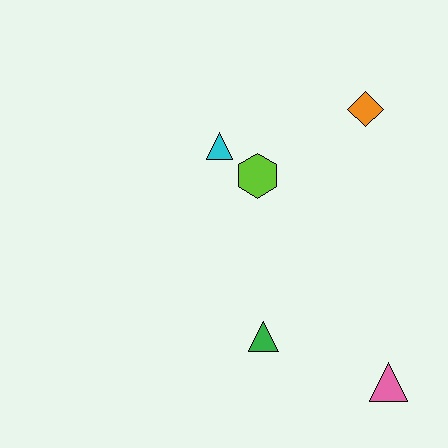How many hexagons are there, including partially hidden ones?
There is 1 hexagon.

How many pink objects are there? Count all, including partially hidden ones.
There is 1 pink object.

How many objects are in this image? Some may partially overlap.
There are 5 objects.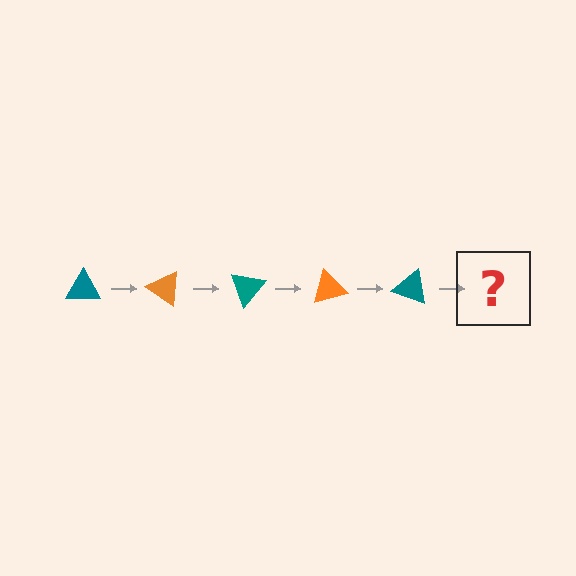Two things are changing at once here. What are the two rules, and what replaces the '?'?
The two rules are that it rotates 35 degrees each step and the color cycles through teal and orange. The '?' should be an orange triangle, rotated 175 degrees from the start.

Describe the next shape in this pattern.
It should be an orange triangle, rotated 175 degrees from the start.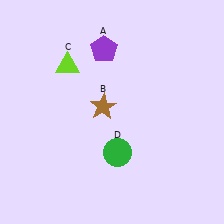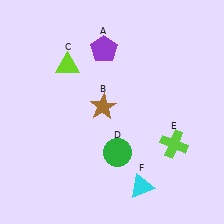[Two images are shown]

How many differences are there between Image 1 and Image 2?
There are 2 differences between the two images.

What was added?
A lime cross (E), a cyan triangle (F) were added in Image 2.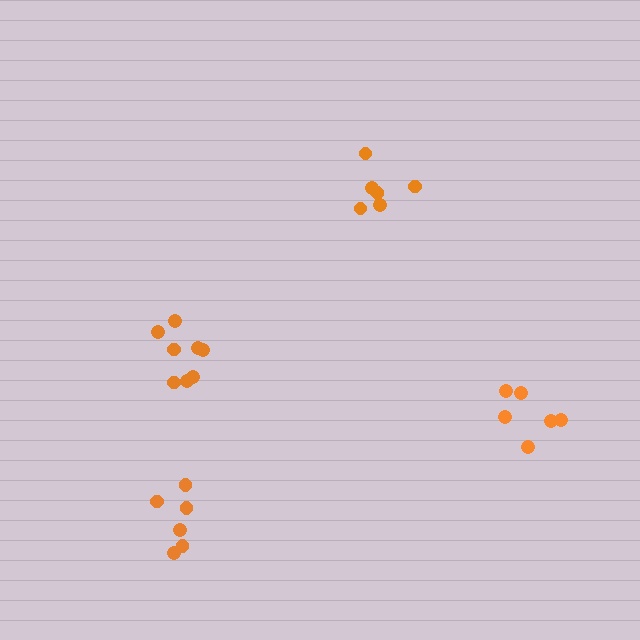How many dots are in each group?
Group 1: 6 dots, Group 2: 8 dots, Group 3: 6 dots, Group 4: 6 dots (26 total).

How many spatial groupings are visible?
There are 4 spatial groupings.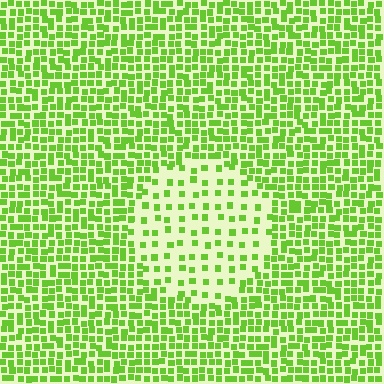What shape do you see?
I see a circle.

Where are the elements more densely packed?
The elements are more densely packed outside the circle boundary.